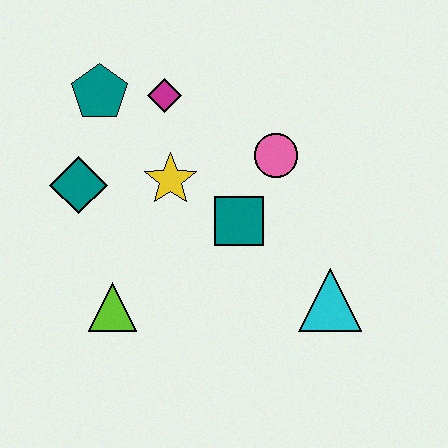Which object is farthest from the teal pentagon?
The cyan triangle is farthest from the teal pentagon.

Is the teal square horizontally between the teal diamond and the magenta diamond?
No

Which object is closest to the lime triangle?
The teal diamond is closest to the lime triangle.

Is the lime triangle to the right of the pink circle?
No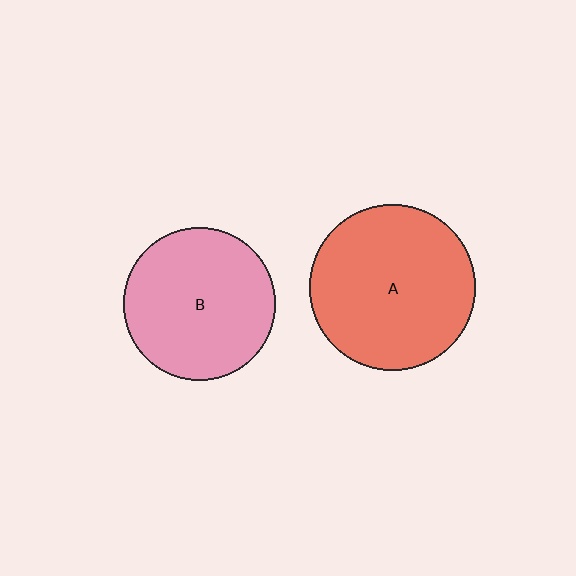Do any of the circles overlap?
No, none of the circles overlap.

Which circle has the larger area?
Circle A (red).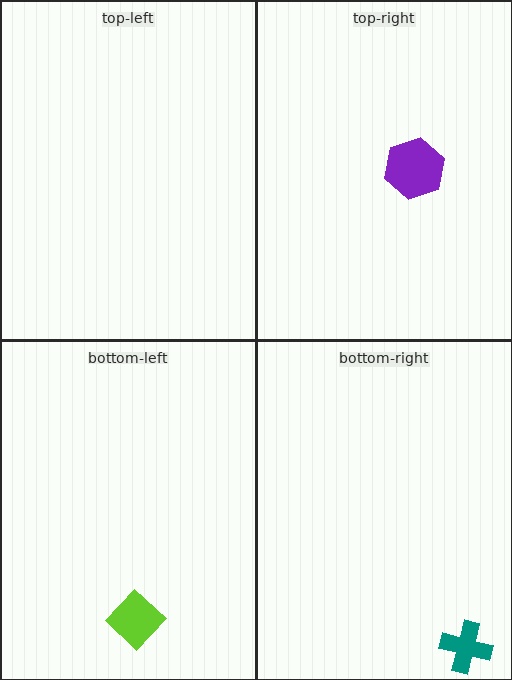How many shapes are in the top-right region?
1.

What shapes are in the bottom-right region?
The teal cross.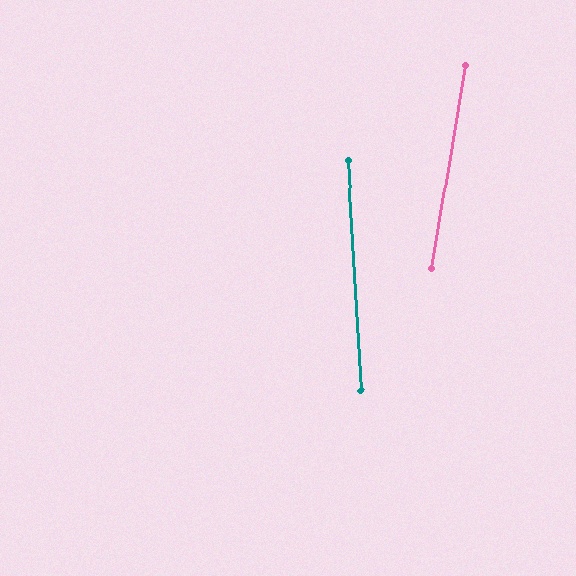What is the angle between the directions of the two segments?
Approximately 13 degrees.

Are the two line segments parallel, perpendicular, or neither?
Neither parallel nor perpendicular — they differ by about 13°.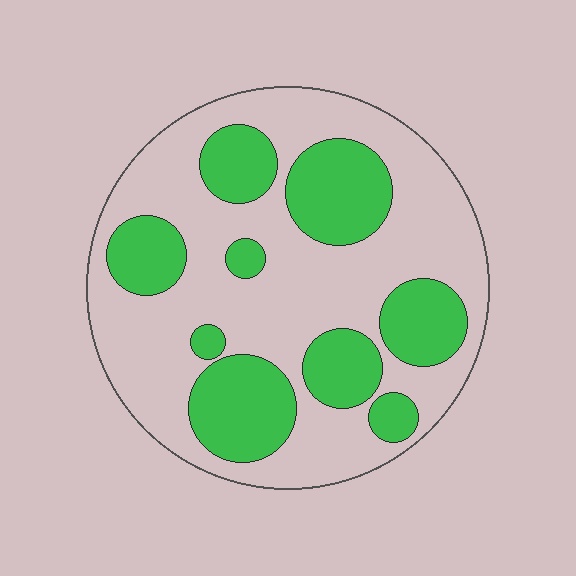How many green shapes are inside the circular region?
9.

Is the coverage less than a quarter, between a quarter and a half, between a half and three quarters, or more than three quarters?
Between a quarter and a half.